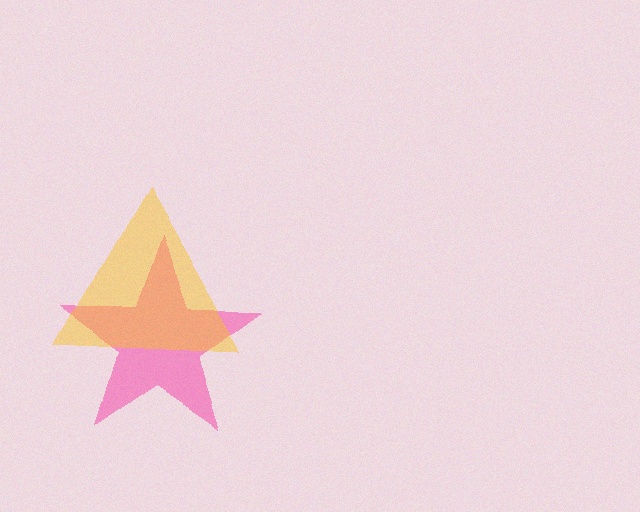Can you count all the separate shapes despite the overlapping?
Yes, there are 2 separate shapes.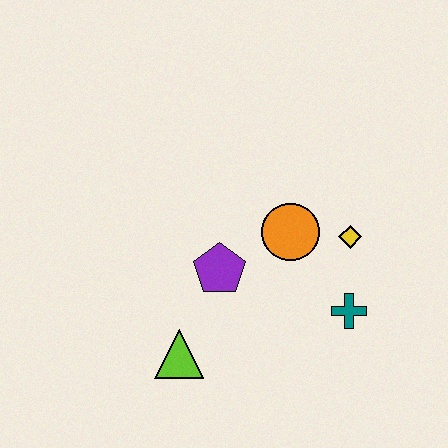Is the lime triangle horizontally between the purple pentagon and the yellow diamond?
No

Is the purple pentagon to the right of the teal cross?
No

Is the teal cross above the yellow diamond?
No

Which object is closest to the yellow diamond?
The orange circle is closest to the yellow diamond.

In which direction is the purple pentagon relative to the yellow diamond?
The purple pentagon is to the left of the yellow diamond.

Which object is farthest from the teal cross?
The lime triangle is farthest from the teal cross.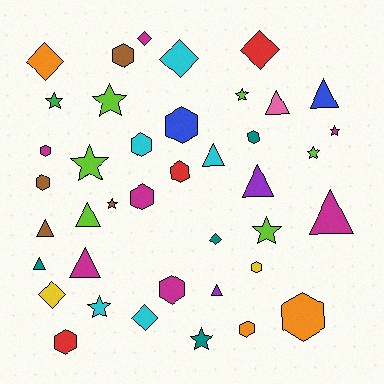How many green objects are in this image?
There is 1 green object.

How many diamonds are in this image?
There are 7 diamonds.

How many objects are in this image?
There are 40 objects.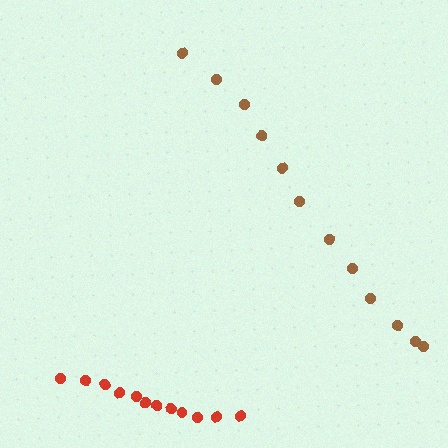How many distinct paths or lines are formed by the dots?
There are 2 distinct paths.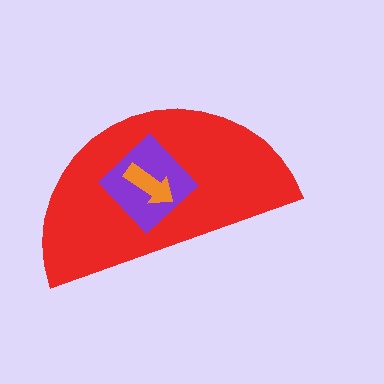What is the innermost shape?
The orange arrow.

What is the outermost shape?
The red semicircle.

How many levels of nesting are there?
3.